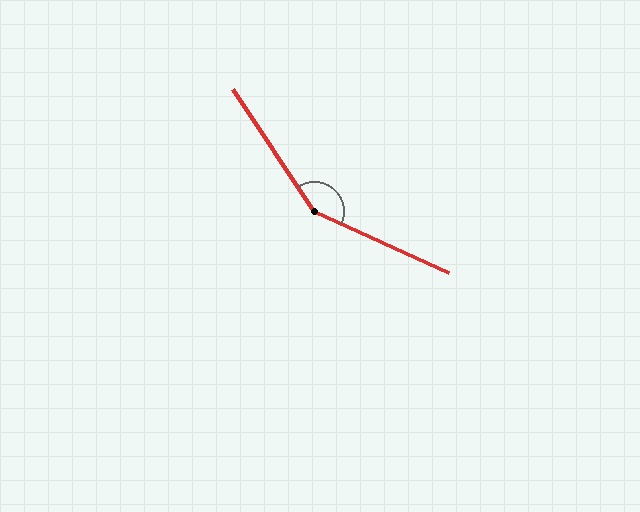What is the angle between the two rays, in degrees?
Approximately 148 degrees.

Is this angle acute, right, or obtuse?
It is obtuse.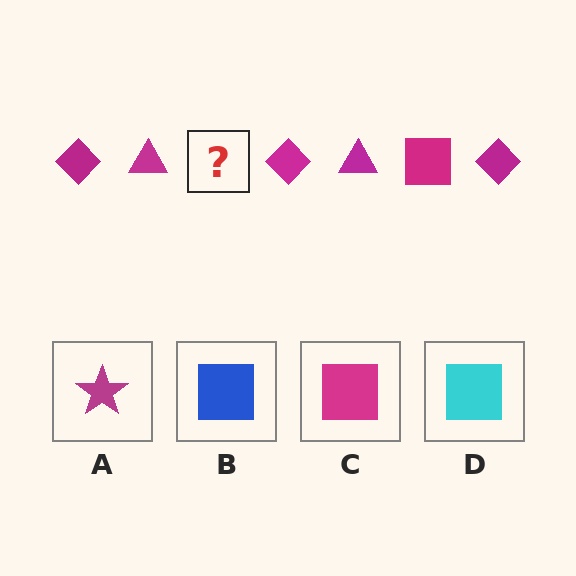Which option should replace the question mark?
Option C.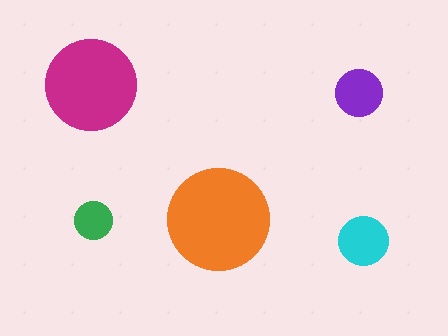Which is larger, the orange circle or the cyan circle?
The orange one.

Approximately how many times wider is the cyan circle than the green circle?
About 1.5 times wider.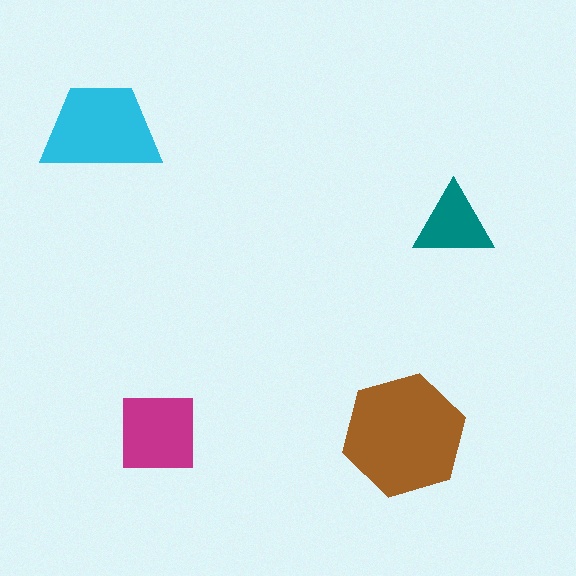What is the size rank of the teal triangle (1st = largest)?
4th.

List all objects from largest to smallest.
The brown hexagon, the cyan trapezoid, the magenta square, the teal triangle.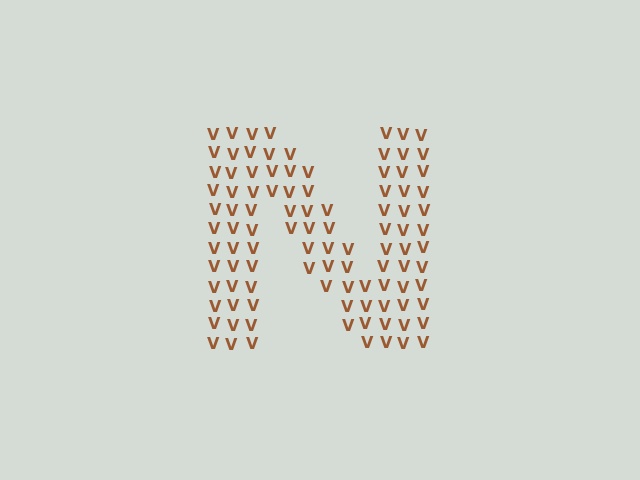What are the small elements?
The small elements are letter V's.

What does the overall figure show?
The overall figure shows the letter N.